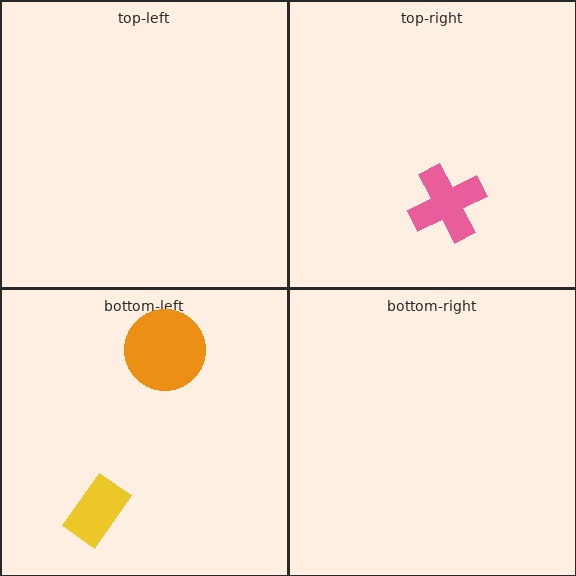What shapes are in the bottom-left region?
The yellow rectangle, the orange circle.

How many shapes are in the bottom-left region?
2.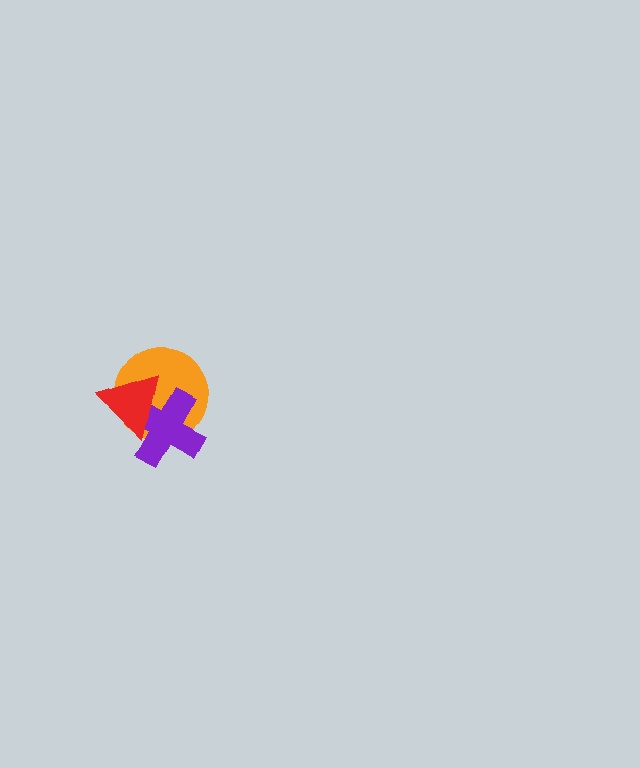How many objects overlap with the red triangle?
2 objects overlap with the red triangle.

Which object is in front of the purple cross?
The red triangle is in front of the purple cross.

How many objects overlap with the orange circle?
2 objects overlap with the orange circle.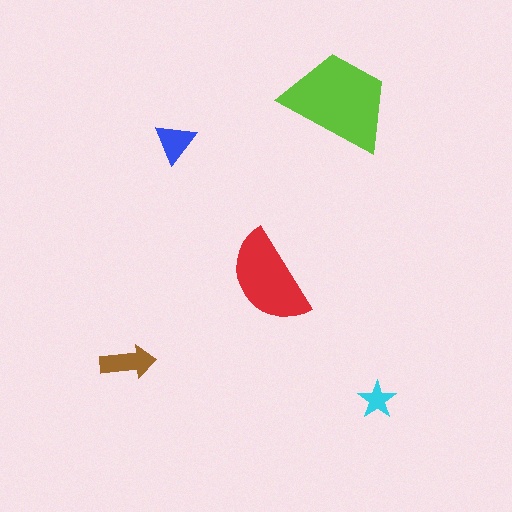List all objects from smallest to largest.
The cyan star, the blue triangle, the brown arrow, the red semicircle, the lime trapezoid.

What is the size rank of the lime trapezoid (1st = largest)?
1st.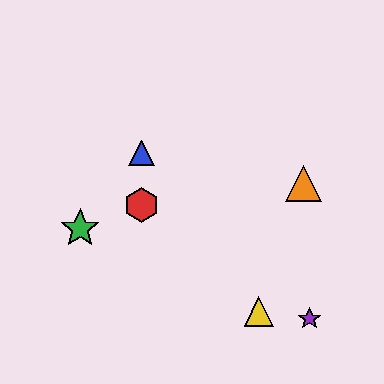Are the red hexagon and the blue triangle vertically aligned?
Yes, both are at x≈142.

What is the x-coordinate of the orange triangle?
The orange triangle is at x≈303.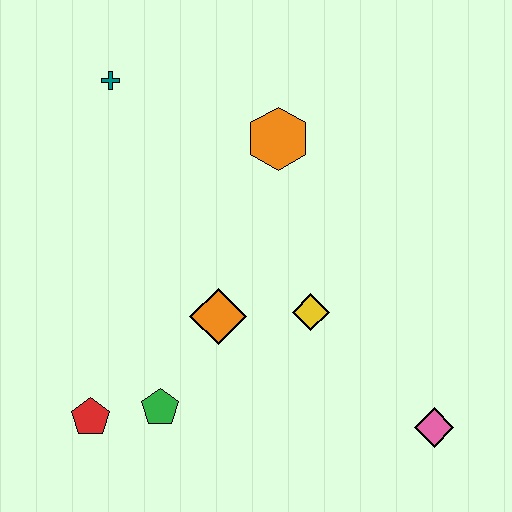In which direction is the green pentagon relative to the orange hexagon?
The green pentagon is below the orange hexagon.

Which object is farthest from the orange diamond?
The teal cross is farthest from the orange diamond.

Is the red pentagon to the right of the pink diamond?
No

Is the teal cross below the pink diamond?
No